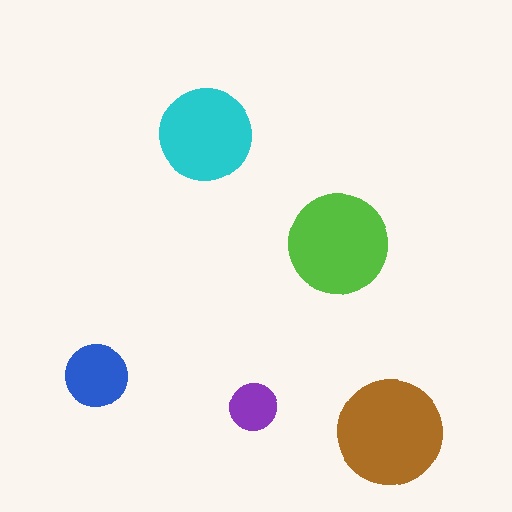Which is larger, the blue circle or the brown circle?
The brown one.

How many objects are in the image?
There are 5 objects in the image.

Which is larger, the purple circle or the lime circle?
The lime one.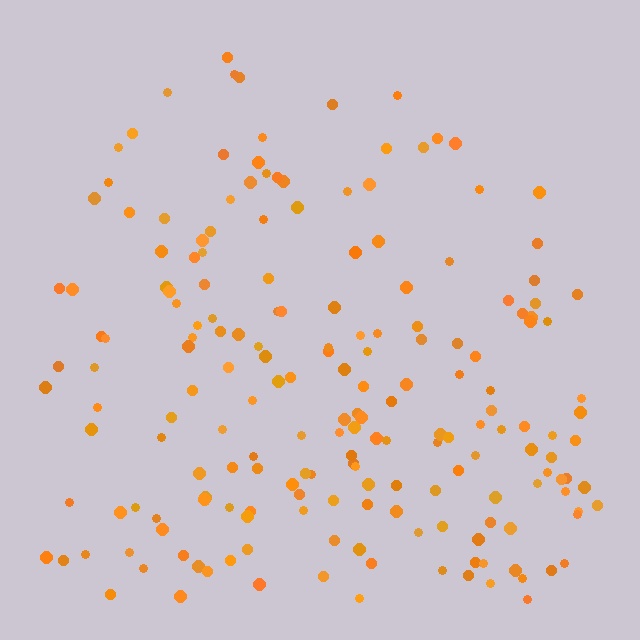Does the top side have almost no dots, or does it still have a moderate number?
Still a moderate number, just noticeably fewer than the bottom.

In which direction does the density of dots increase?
From top to bottom, with the bottom side densest.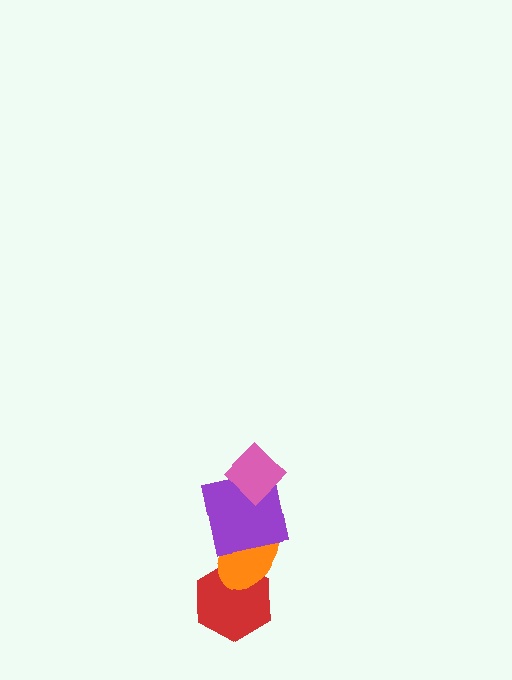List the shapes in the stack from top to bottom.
From top to bottom: the pink diamond, the purple square, the orange ellipse, the red hexagon.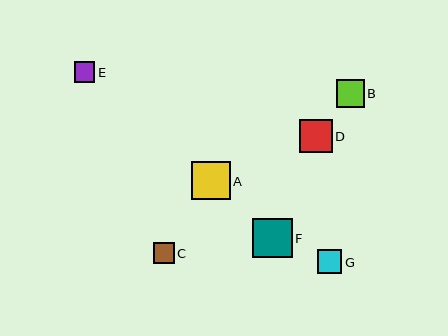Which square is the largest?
Square F is the largest with a size of approximately 40 pixels.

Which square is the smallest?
Square E is the smallest with a size of approximately 20 pixels.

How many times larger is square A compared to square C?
Square A is approximately 1.8 times the size of square C.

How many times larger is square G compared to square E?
Square G is approximately 1.2 times the size of square E.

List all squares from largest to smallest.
From largest to smallest: F, A, D, B, G, C, E.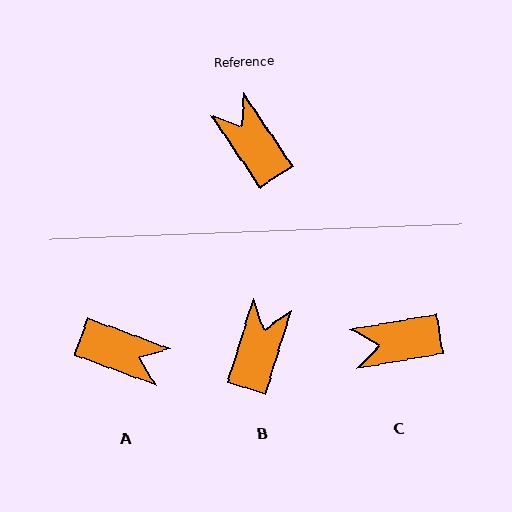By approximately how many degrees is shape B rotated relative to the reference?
Approximately 51 degrees clockwise.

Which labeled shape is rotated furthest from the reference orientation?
A, about 144 degrees away.